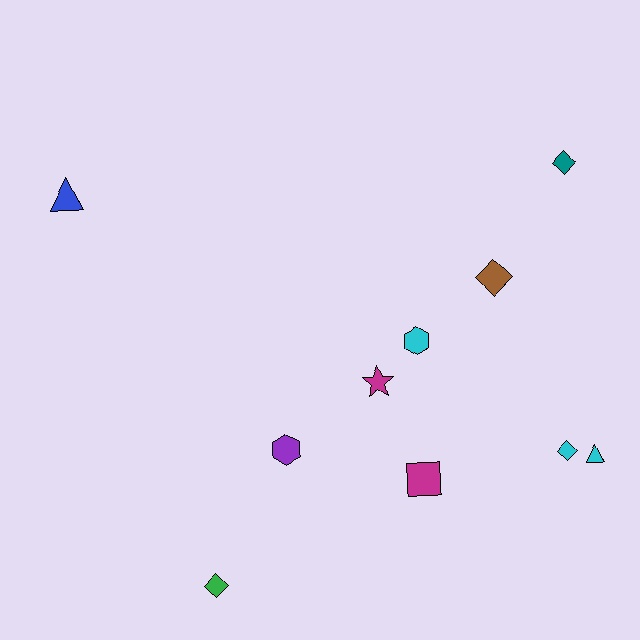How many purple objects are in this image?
There is 1 purple object.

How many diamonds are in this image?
There are 4 diamonds.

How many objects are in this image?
There are 10 objects.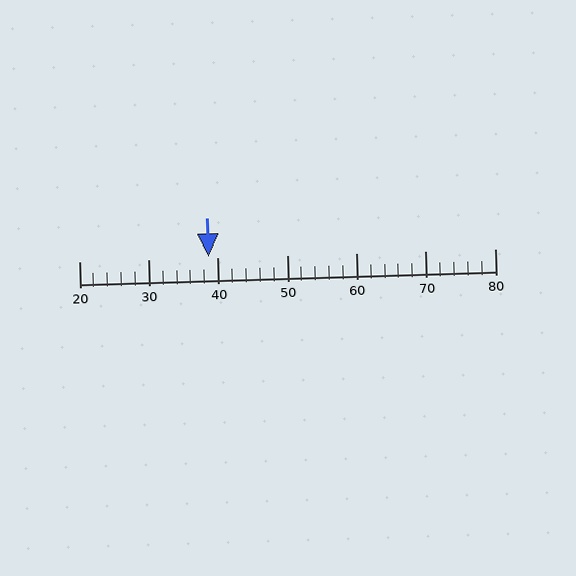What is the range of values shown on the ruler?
The ruler shows values from 20 to 80.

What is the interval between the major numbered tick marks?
The major tick marks are spaced 10 units apart.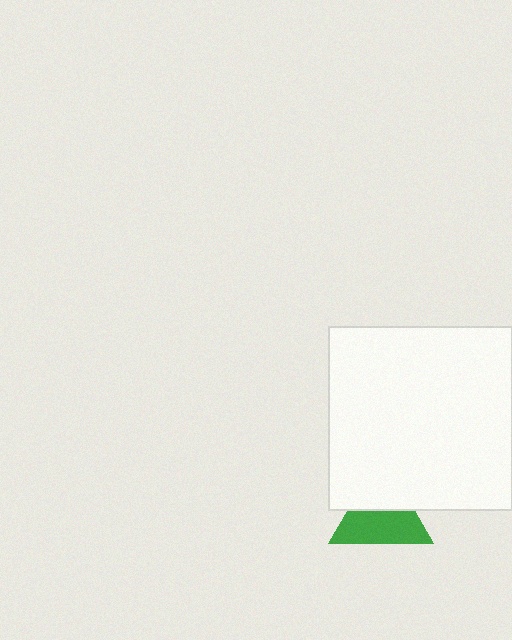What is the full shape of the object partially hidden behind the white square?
The partially hidden object is a green triangle.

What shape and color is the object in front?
The object in front is a white square.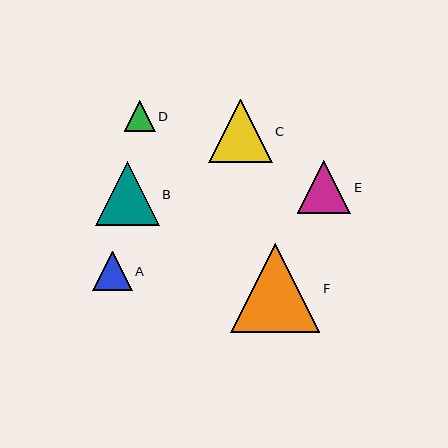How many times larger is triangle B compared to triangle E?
Triangle B is approximately 1.2 times the size of triangle E.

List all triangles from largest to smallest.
From largest to smallest: F, B, C, E, A, D.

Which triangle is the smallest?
Triangle D is the smallest with a size of approximately 31 pixels.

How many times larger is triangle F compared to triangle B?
Triangle F is approximately 1.4 times the size of triangle B.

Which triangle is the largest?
Triangle F is the largest with a size of approximately 89 pixels.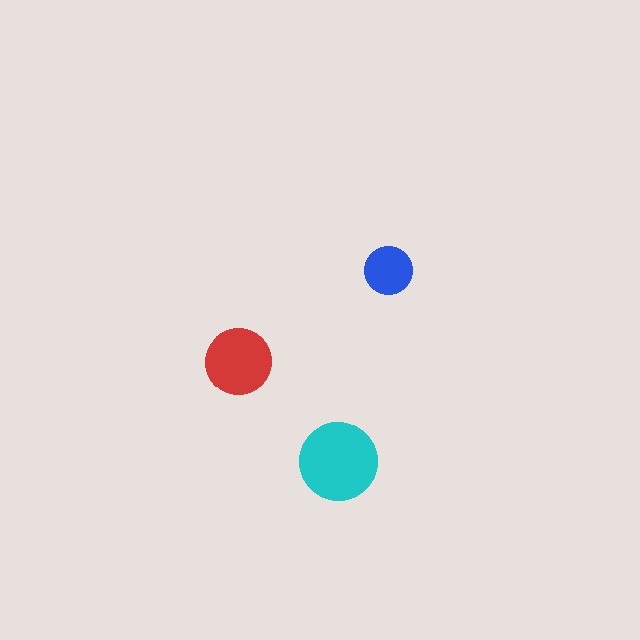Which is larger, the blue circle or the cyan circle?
The cyan one.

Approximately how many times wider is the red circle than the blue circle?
About 1.5 times wider.